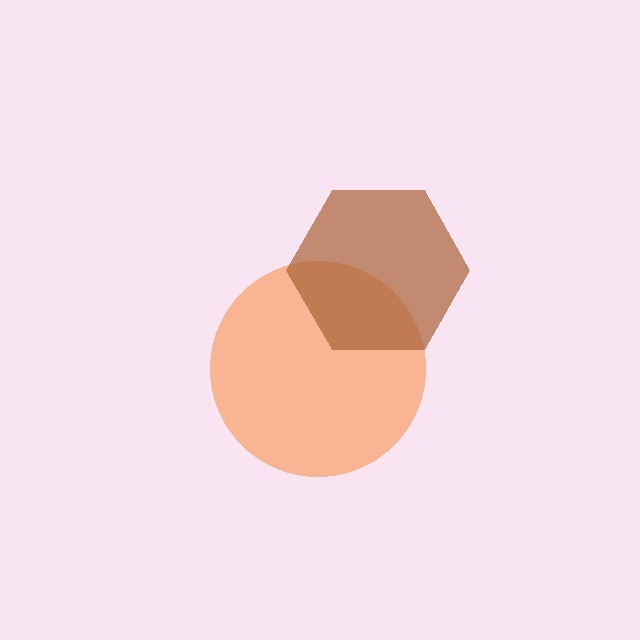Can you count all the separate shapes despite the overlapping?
Yes, there are 2 separate shapes.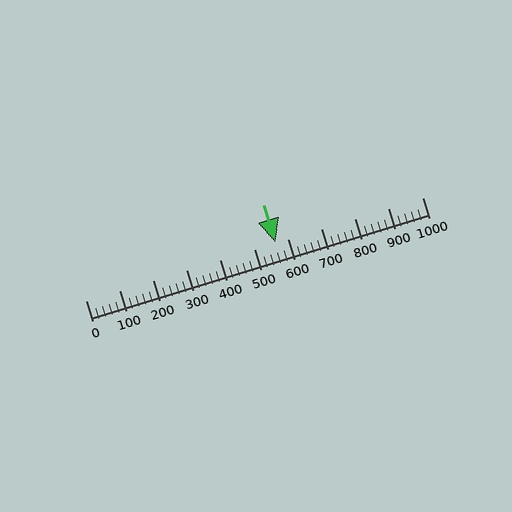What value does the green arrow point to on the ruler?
The green arrow points to approximately 563.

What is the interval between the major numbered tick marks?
The major tick marks are spaced 100 units apart.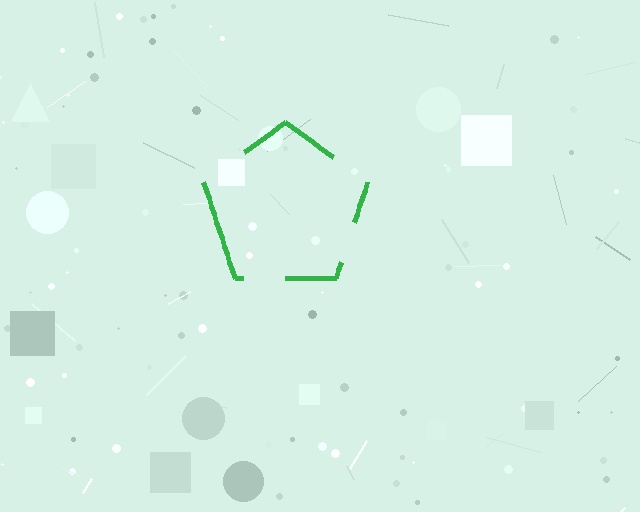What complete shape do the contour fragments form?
The contour fragments form a pentagon.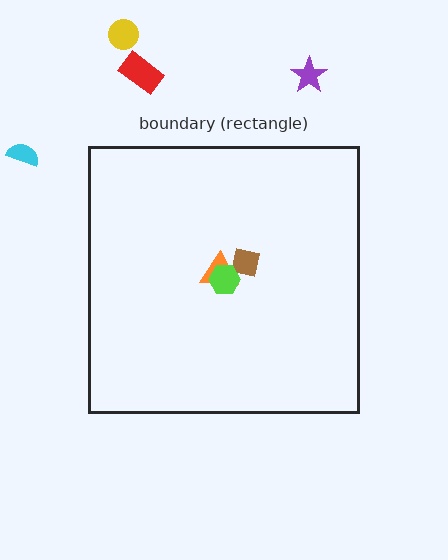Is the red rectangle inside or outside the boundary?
Outside.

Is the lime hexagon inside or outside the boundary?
Inside.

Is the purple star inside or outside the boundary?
Outside.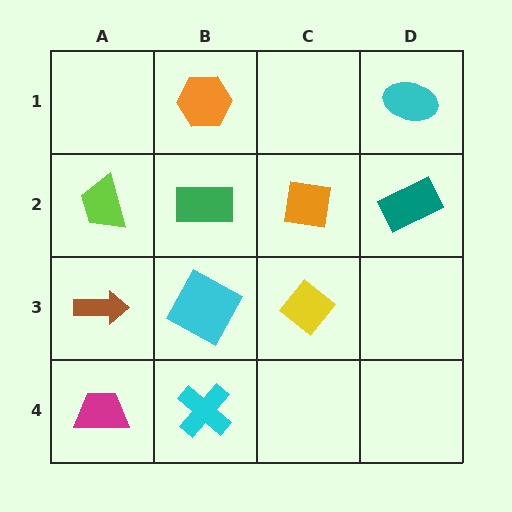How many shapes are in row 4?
2 shapes.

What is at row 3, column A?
A brown arrow.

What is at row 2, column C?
An orange square.